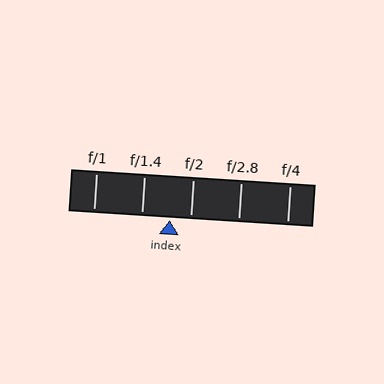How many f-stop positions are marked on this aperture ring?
There are 5 f-stop positions marked.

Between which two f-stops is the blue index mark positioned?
The index mark is between f/1.4 and f/2.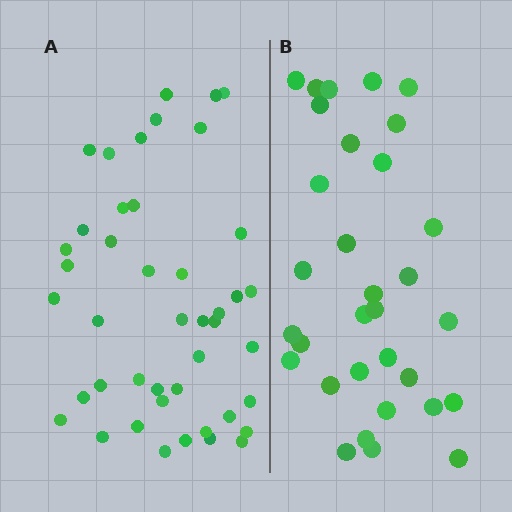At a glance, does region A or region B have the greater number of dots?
Region A (the left region) has more dots.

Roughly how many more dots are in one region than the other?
Region A has roughly 12 or so more dots than region B.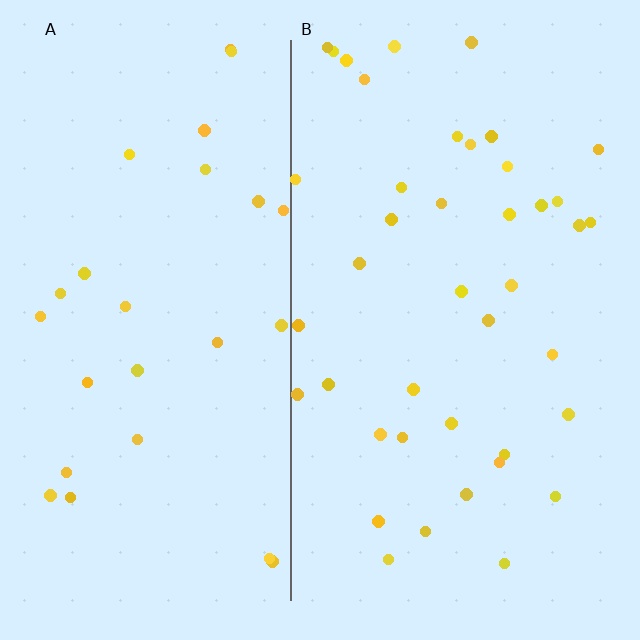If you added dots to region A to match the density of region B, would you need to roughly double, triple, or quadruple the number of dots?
Approximately double.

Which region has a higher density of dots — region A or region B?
B (the right).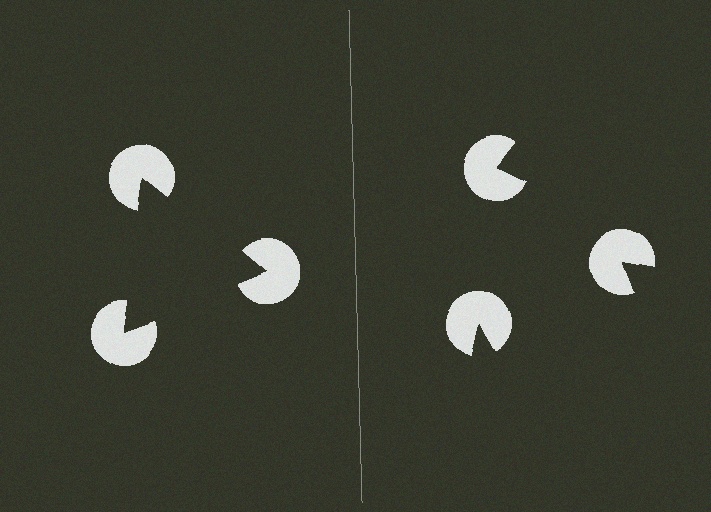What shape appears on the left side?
An illusory triangle.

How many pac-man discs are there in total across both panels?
6 — 3 on each side.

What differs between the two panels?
The pac-man discs are positioned identically on both sides; only the wedge orientations differ. On the left they align to a triangle; on the right they are misaligned.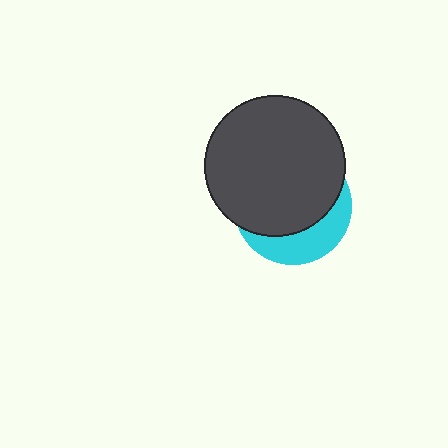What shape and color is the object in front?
The object in front is a dark gray circle.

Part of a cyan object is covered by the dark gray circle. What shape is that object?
It is a circle.